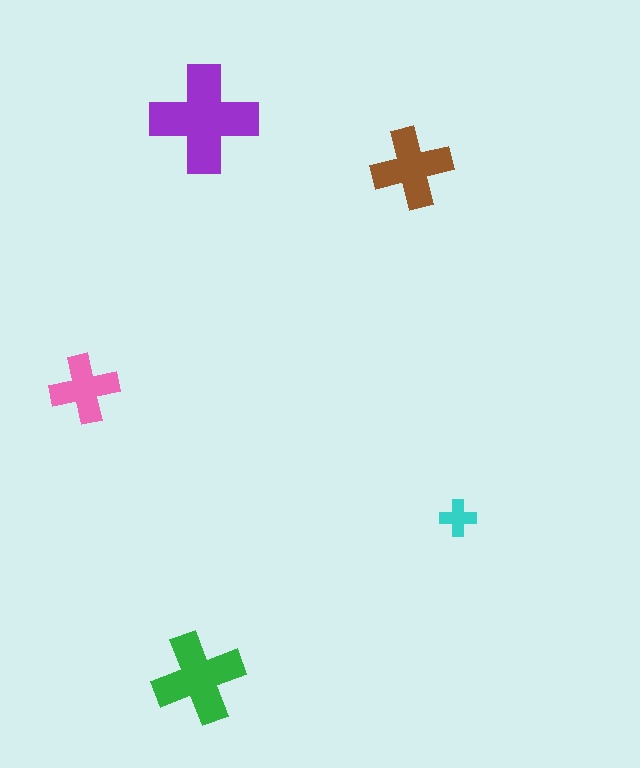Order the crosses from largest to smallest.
the purple one, the green one, the brown one, the pink one, the cyan one.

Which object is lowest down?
The green cross is bottommost.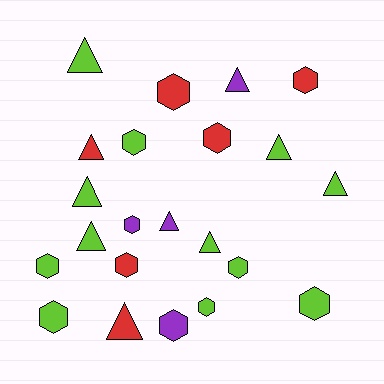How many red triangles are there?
There are 2 red triangles.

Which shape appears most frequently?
Hexagon, with 12 objects.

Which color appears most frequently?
Lime, with 12 objects.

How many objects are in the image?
There are 22 objects.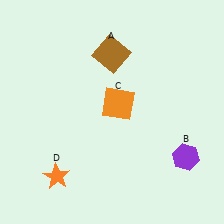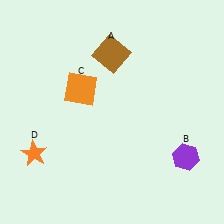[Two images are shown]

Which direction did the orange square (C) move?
The orange square (C) moved left.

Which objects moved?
The objects that moved are: the orange square (C), the orange star (D).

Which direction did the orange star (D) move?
The orange star (D) moved up.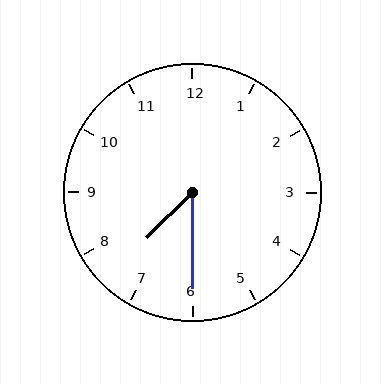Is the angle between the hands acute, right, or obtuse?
It is acute.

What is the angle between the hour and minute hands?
Approximately 45 degrees.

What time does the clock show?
7:30.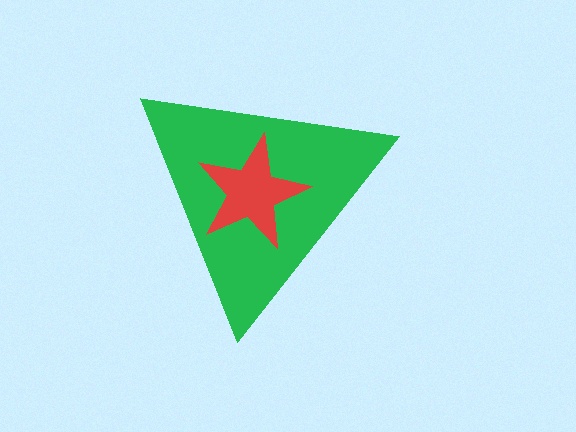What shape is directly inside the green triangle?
The red star.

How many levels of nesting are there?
2.